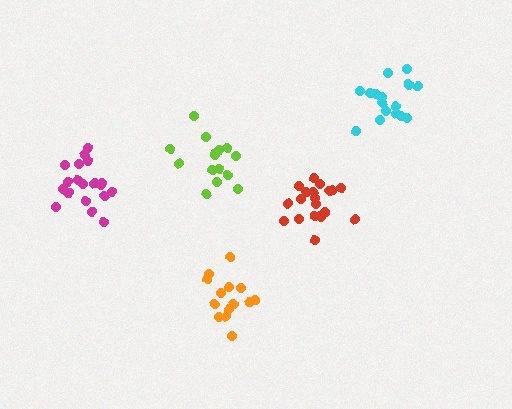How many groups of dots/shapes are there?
There are 5 groups.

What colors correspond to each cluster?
The clusters are colored: red, cyan, lime, magenta, orange.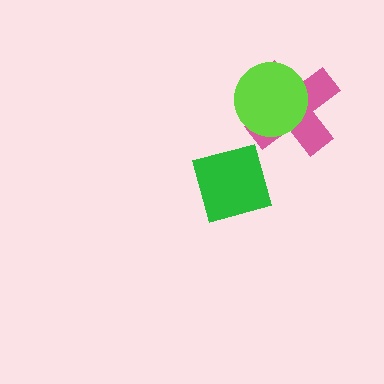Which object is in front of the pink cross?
The lime circle is in front of the pink cross.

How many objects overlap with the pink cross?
1 object overlaps with the pink cross.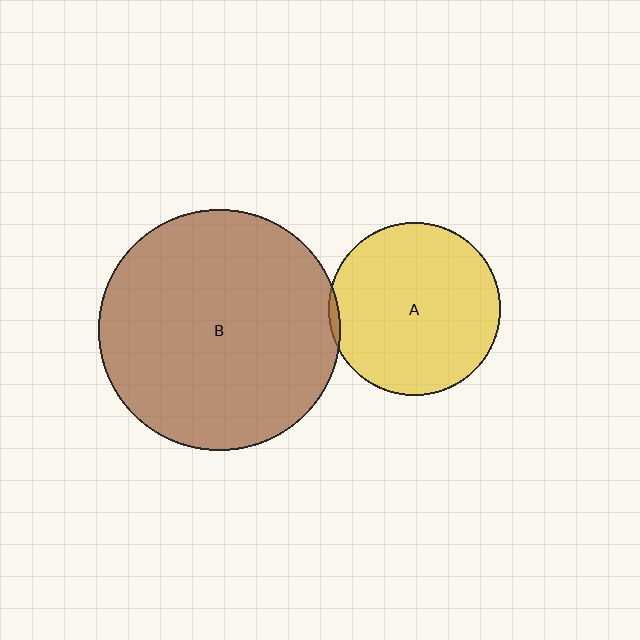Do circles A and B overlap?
Yes.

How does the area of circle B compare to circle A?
Approximately 2.0 times.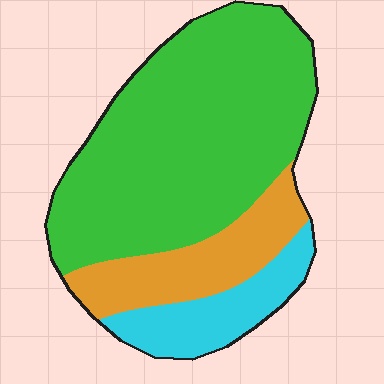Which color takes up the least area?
Cyan, at roughly 15%.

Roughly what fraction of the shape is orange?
Orange covers around 20% of the shape.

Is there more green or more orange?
Green.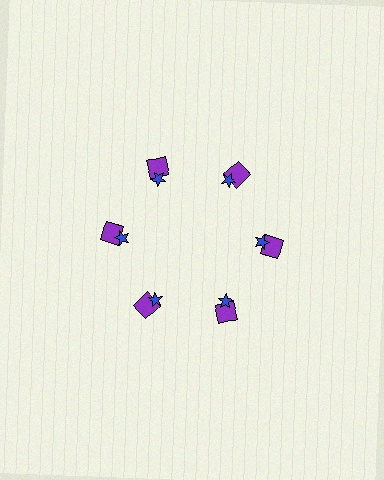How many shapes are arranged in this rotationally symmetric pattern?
There are 12 shapes, arranged in 6 groups of 2.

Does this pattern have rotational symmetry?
Yes, this pattern has 6-fold rotational symmetry. It looks the same after rotating 60 degrees around the center.